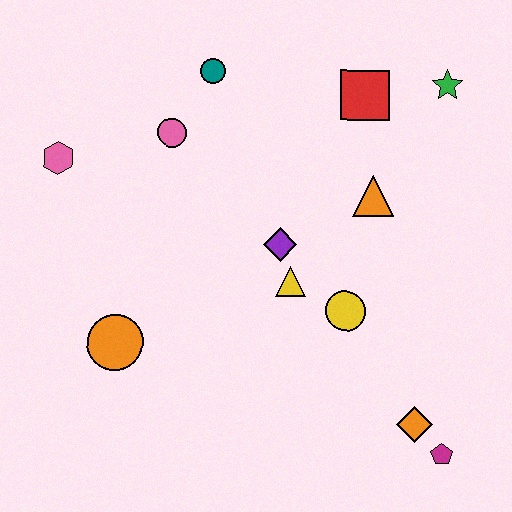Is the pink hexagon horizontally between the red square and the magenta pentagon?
No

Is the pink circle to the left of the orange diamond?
Yes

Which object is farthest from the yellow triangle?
The pink hexagon is farthest from the yellow triangle.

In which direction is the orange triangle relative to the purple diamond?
The orange triangle is to the right of the purple diamond.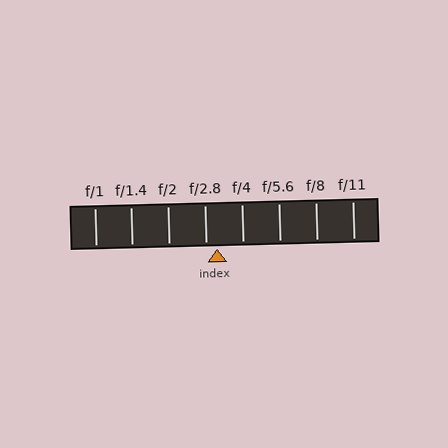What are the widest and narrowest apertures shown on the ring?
The widest aperture shown is f/1 and the narrowest is f/11.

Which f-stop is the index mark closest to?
The index mark is closest to f/2.8.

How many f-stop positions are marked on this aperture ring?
There are 8 f-stop positions marked.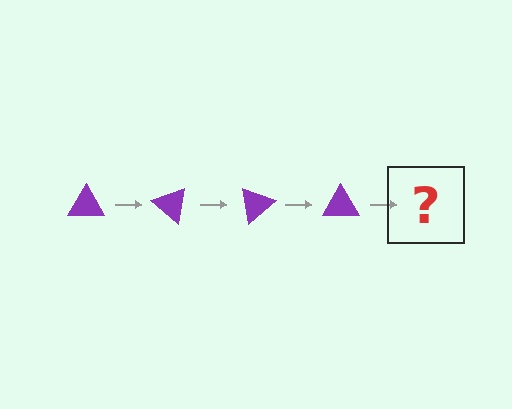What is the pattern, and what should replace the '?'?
The pattern is that the triangle rotates 40 degrees each step. The '?' should be a purple triangle rotated 160 degrees.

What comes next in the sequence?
The next element should be a purple triangle rotated 160 degrees.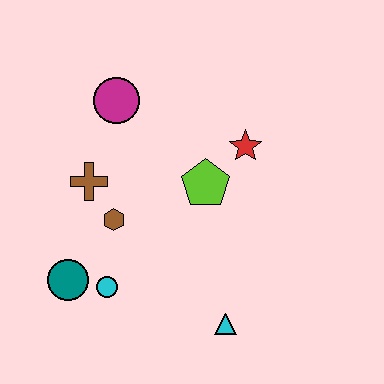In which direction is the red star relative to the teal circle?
The red star is to the right of the teal circle.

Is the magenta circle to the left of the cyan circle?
No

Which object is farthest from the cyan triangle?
The magenta circle is farthest from the cyan triangle.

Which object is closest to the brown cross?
The brown hexagon is closest to the brown cross.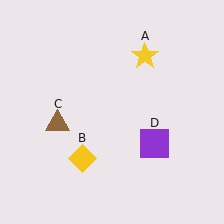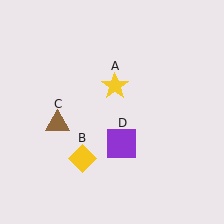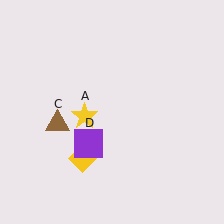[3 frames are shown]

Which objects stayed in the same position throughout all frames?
Yellow diamond (object B) and brown triangle (object C) remained stationary.